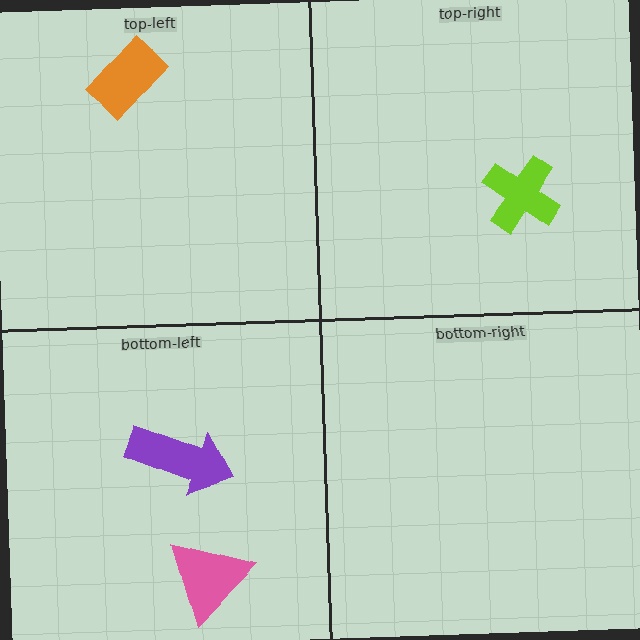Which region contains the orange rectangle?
The top-left region.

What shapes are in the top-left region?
The orange rectangle.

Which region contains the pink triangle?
The bottom-left region.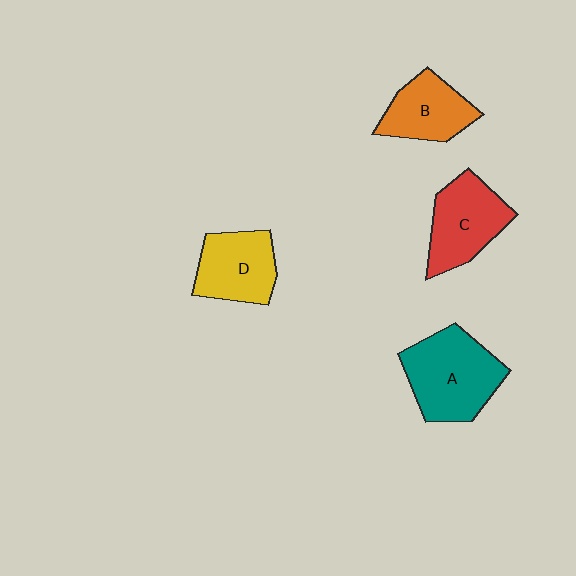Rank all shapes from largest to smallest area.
From largest to smallest: A (teal), C (red), D (yellow), B (orange).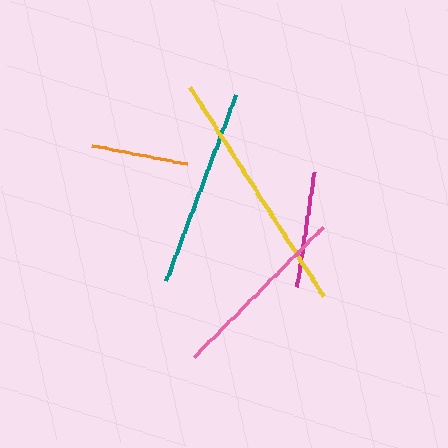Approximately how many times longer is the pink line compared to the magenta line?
The pink line is approximately 1.6 times the length of the magenta line.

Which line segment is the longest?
The yellow line is the longest at approximately 247 pixels.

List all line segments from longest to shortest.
From longest to shortest: yellow, teal, pink, magenta, orange.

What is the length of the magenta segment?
The magenta segment is approximately 116 pixels long.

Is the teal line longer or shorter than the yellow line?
The yellow line is longer than the teal line.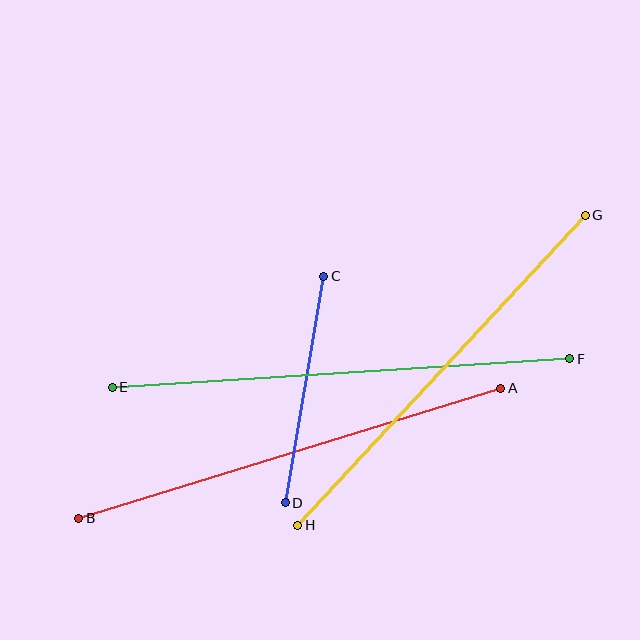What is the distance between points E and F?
The distance is approximately 458 pixels.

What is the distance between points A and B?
The distance is approximately 441 pixels.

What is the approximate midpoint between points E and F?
The midpoint is at approximately (341, 373) pixels.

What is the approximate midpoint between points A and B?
The midpoint is at approximately (290, 453) pixels.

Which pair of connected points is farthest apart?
Points E and F are farthest apart.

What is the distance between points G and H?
The distance is approximately 423 pixels.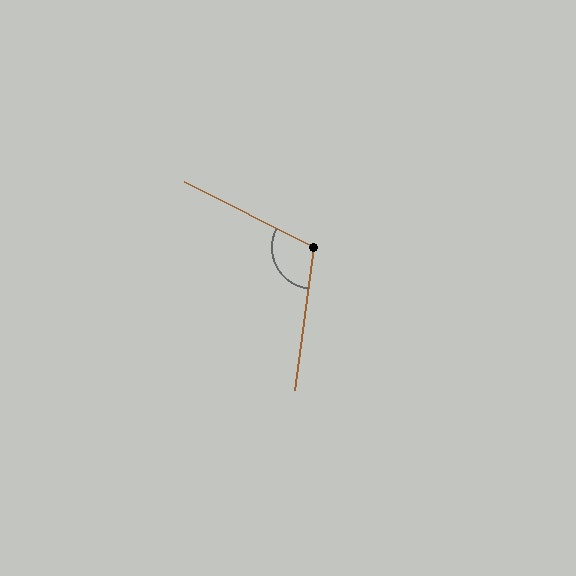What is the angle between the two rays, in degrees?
Approximately 109 degrees.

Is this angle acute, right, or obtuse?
It is obtuse.